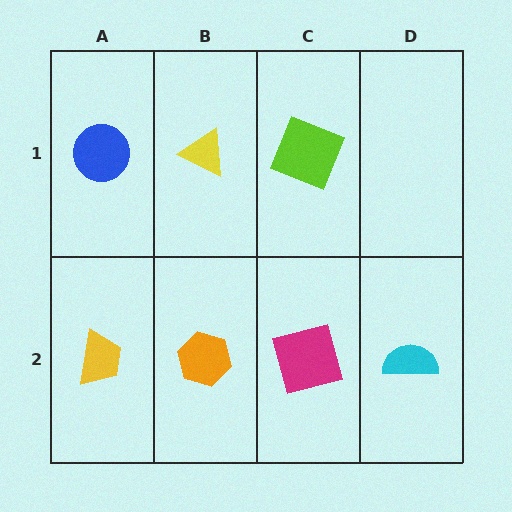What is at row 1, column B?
A yellow triangle.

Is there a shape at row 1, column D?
No, that cell is empty.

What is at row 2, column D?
A cyan semicircle.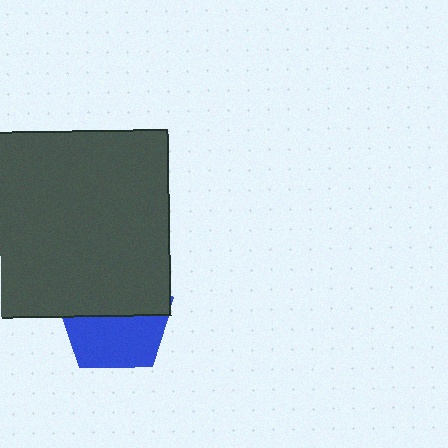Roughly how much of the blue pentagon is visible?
About half of it is visible (roughly 49%).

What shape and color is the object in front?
The object in front is a dark gray rectangle.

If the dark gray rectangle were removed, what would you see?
You would see the complete blue pentagon.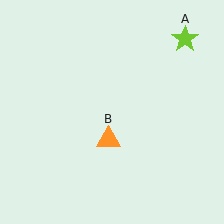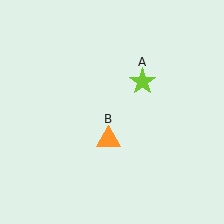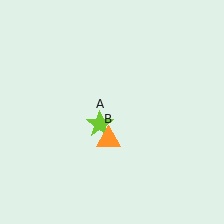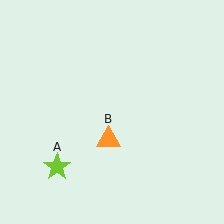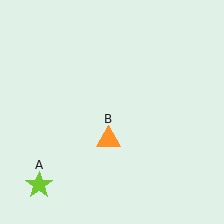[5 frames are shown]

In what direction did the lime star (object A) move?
The lime star (object A) moved down and to the left.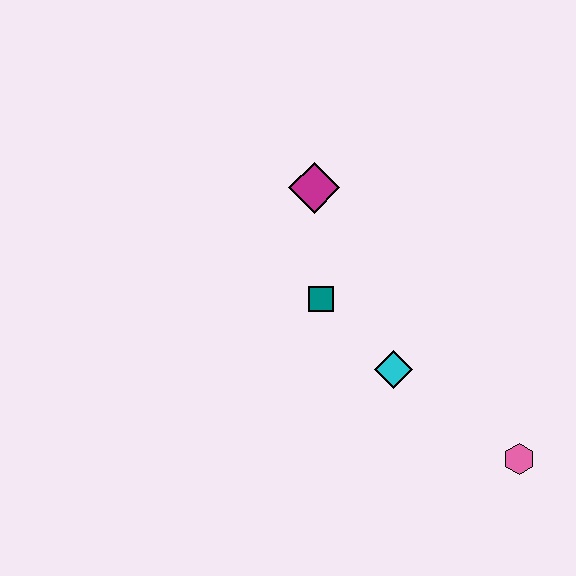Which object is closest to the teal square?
The cyan diamond is closest to the teal square.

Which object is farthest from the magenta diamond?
The pink hexagon is farthest from the magenta diamond.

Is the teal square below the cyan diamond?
No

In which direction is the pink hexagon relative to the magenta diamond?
The pink hexagon is below the magenta diamond.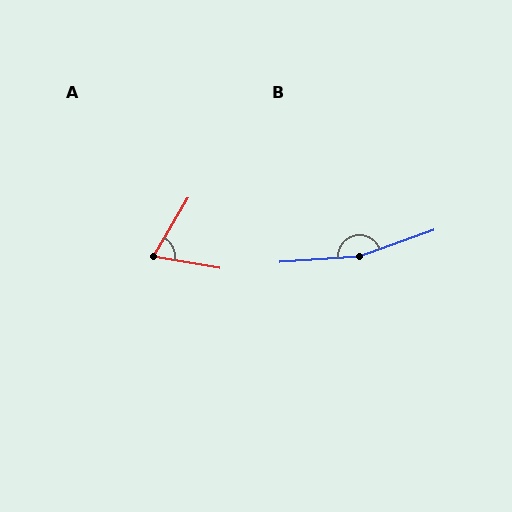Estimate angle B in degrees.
Approximately 165 degrees.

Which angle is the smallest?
A, at approximately 69 degrees.